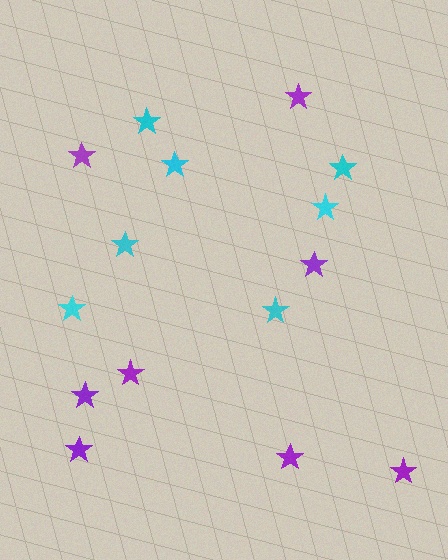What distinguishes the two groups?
There are 2 groups: one group of purple stars (8) and one group of cyan stars (7).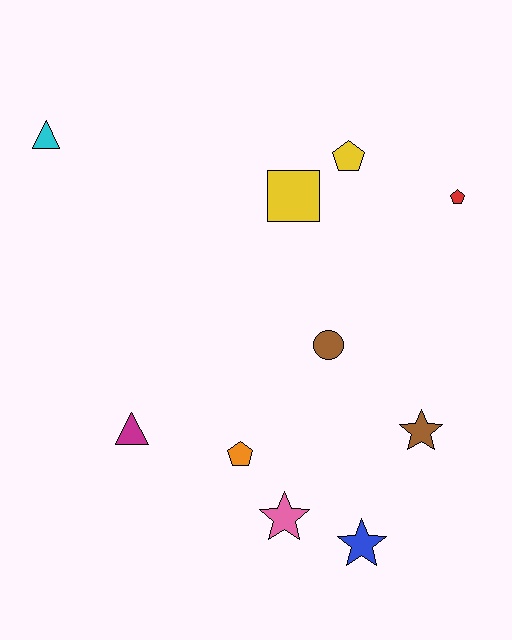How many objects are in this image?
There are 10 objects.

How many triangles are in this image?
There are 2 triangles.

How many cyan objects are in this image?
There is 1 cyan object.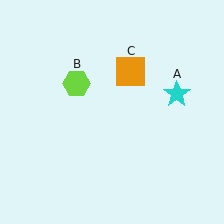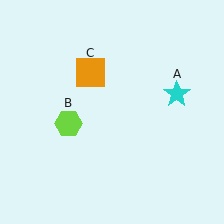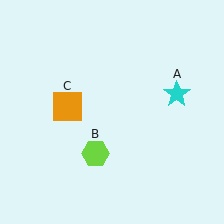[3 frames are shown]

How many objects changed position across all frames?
2 objects changed position: lime hexagon (object B), orange square (object C).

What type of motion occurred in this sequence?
The lime hexagon (object B), orange square (object C) rotated counterclockwise around the center of the scene.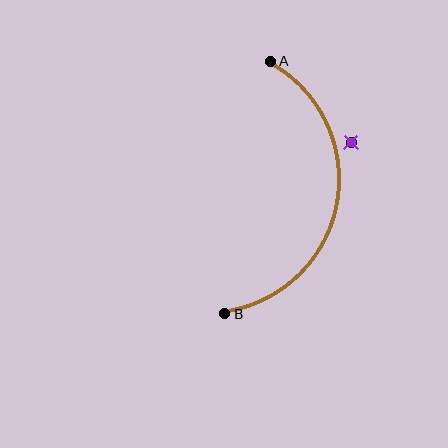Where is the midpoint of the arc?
The arc midpoint is the point on the curve farthest from the straight line joining A and B. It sits to the right of that line.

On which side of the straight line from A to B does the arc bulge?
The arc bulges to the right of the straight line connecting A and B.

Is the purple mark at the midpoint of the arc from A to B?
No — the purple mark does not lie on the arc at all. It sits slightly outside the curve.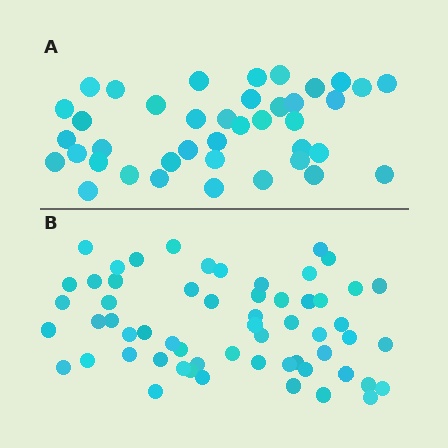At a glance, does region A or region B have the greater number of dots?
Region B (the bottom region) has more dots.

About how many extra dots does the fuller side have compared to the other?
Region B has approximately 20 more dots than region A.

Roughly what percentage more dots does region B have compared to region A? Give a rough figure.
About 50% more.